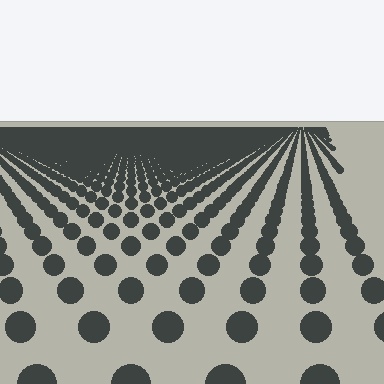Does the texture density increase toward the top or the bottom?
Density increases toward the top.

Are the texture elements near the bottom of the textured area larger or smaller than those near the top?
Larger. Near the bottom, elements are closer to the viewer and appear at a bigger on-screen size.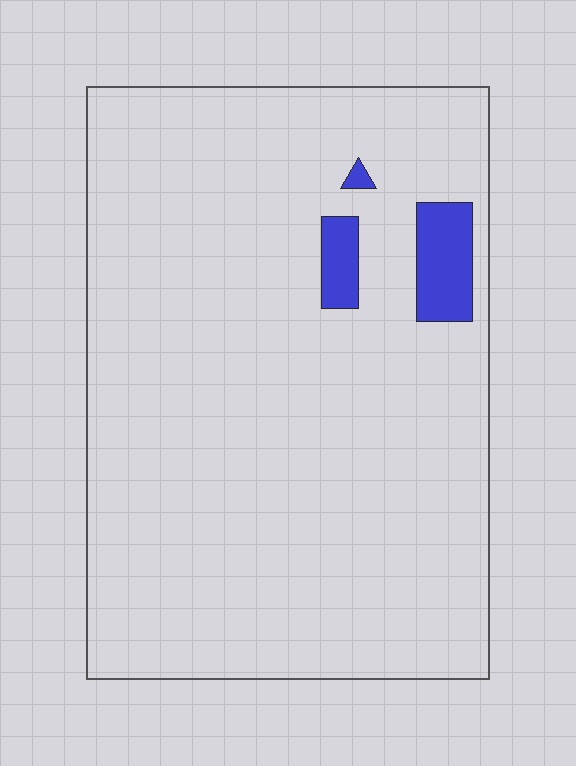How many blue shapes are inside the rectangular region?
3.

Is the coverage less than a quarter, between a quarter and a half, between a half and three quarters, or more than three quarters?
Less than a quarter.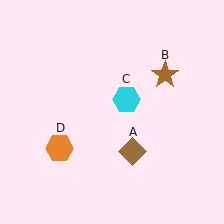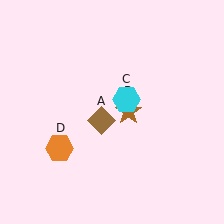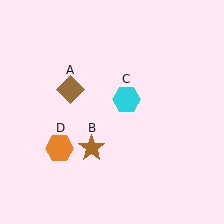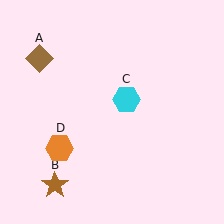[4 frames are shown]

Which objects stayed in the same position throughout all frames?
Cyan hexagon (object C) and orange hexagon (object D) remained stationary.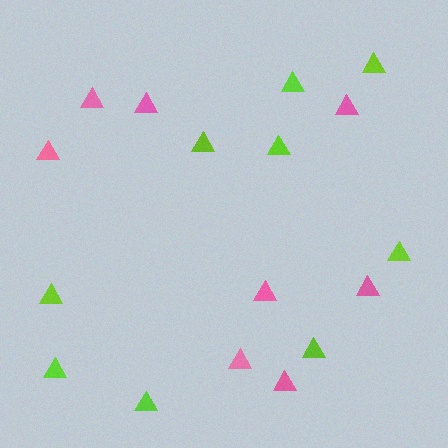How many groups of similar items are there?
There are 2 groups: one group of pink triangles (8) and one group of lime triangles (9).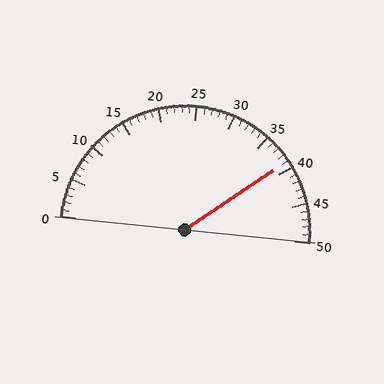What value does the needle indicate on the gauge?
The needle indicates approximately 39.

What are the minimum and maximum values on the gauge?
The gauge ranges from 0 to 50.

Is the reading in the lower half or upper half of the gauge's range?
The reading is in the upper half of the range (0 to 50).